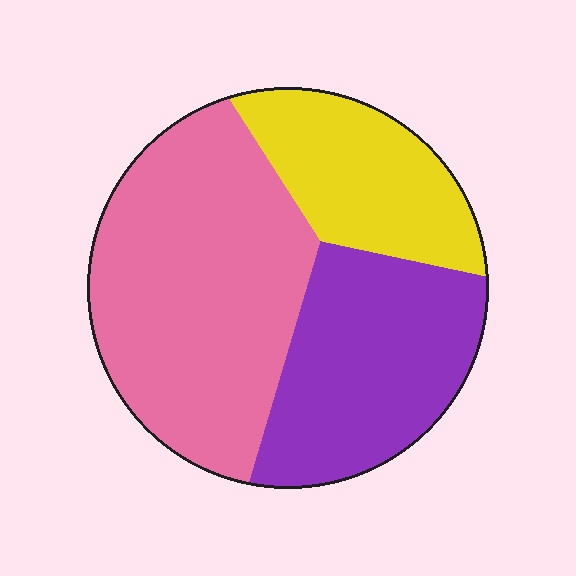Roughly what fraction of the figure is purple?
Purple takes up about one third (1/3) of the figure.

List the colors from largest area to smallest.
From largest to smallest: pink, purple, yellow.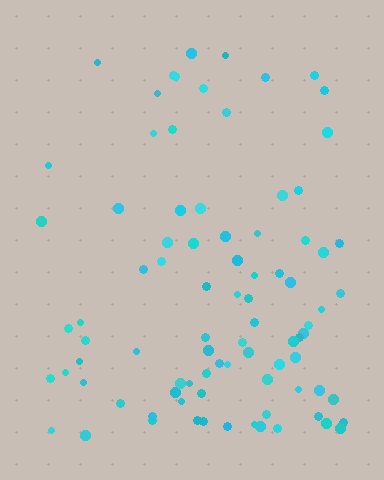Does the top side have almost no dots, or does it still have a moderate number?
Still a moderate number, just noticeably fewer than the bottom.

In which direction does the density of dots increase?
From top to bottom, with the bottom side densest.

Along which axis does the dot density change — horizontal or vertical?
Vertical.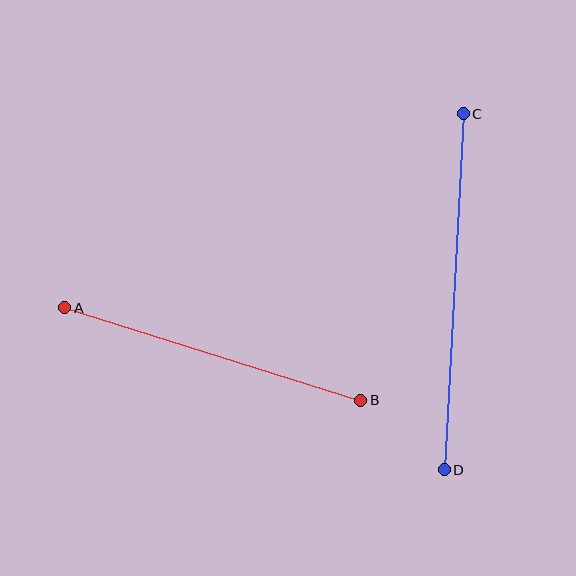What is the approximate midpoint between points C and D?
The midpoint is at approximately (454, 292) pixels.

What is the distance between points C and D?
The distance is approximately 356 pixels.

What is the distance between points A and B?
The distance is approximately 310 pixels.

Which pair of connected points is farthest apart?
Points C and D are farthest apart.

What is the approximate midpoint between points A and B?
The midpoint is at approximately (213, 354) pixels.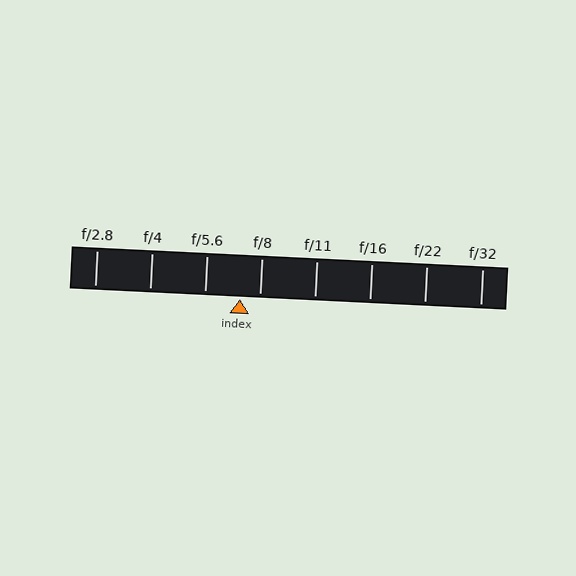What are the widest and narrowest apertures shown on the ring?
The widest aperture shown is f/2.8 and the narrowest is f/32.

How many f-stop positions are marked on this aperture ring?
There are 8 f-stop positions marked.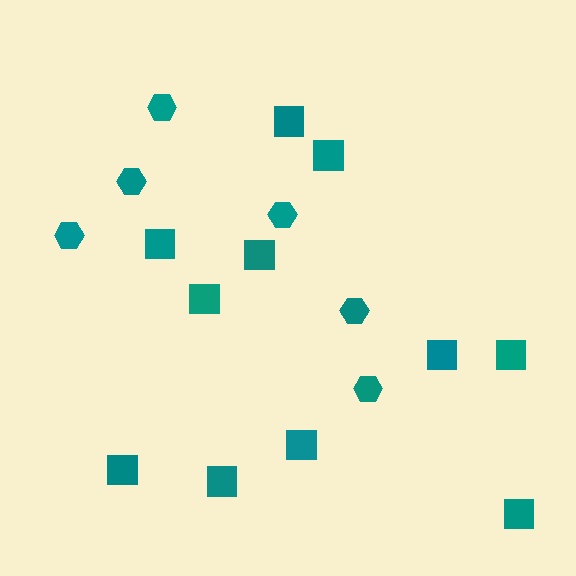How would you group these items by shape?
There are 2 groups: one group of squares (11) and one group of hexagons (6).